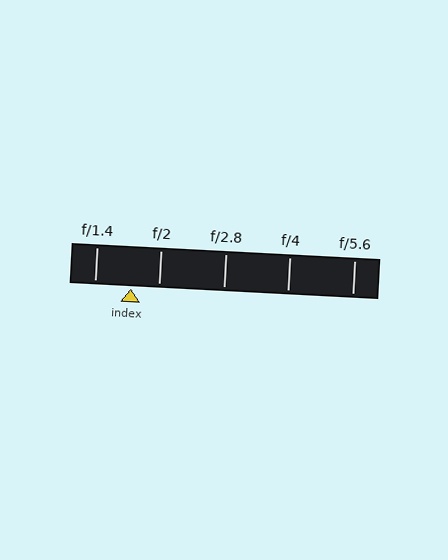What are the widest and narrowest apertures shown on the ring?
The widest aperture shown is f/1.4 and the narrowest is f/5.6.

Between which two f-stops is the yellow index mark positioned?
The index mark is between f/1.4 and f/2.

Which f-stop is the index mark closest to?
The index mark is closest to f/2.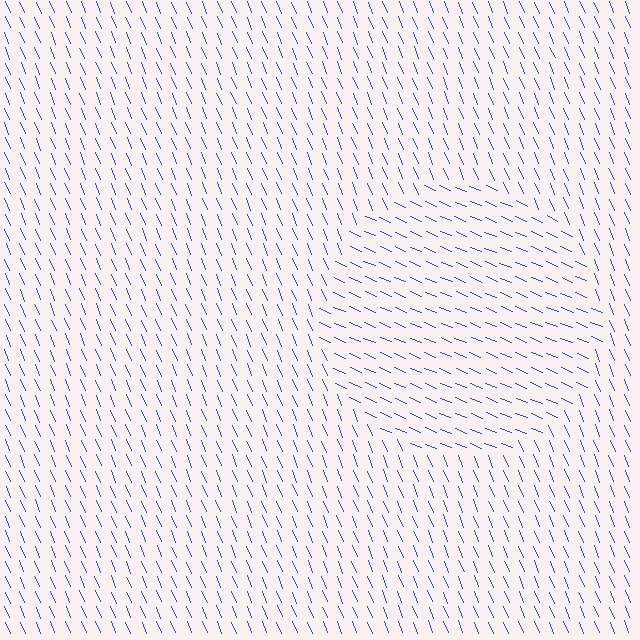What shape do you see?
I see a circle.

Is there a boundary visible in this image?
Yes, there is a texture boundary formed by a change in line orientation.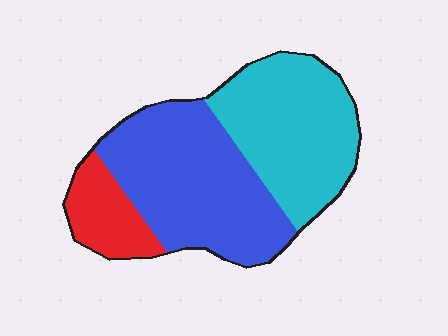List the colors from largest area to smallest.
From largest to smallest: blue, cyan, red.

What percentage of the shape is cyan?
Cyan takes up about two fifths (2/5) of the shape.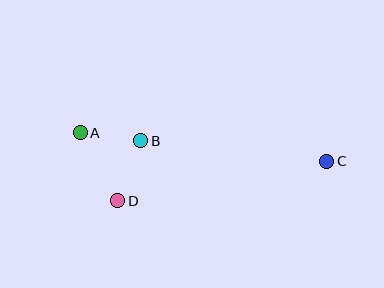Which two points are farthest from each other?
Points A and C are farthest from each other.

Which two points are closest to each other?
Points A and B are closest to each other.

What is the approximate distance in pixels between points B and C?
The distance between B and C is approximately 187 pixels.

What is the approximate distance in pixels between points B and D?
The distance between B and D is approximately 64 pixels.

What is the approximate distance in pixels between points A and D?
The distance between A and D is approximately 78 pixels.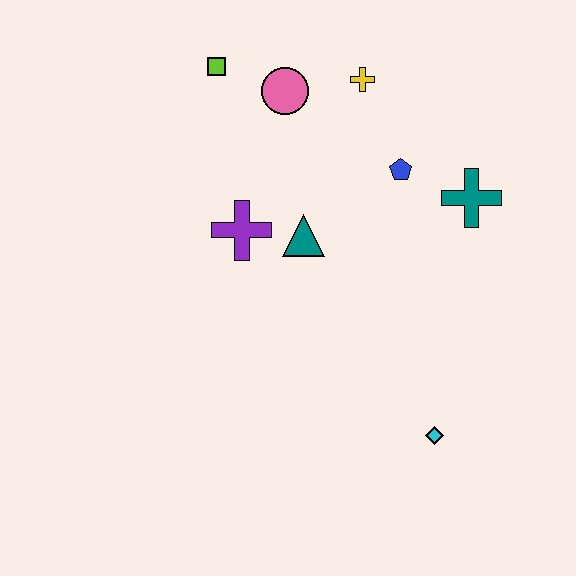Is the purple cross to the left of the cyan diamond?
Yes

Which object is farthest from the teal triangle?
The cyan diamond is farthest from the teal triangle.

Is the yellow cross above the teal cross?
Yes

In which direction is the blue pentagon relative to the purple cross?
The blue pentagon is to the right of the purple cross.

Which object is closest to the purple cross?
The teal triangle is closest to the purple cross.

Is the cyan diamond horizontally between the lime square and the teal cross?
Yes